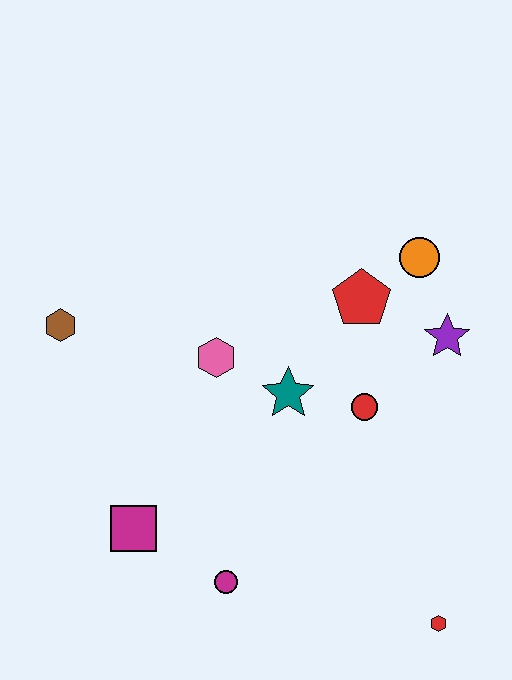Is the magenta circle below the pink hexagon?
Yes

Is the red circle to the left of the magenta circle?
No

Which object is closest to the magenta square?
The magenta circle is closest to the magenta square.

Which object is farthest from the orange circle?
The magenta square is farthest from the orange circle.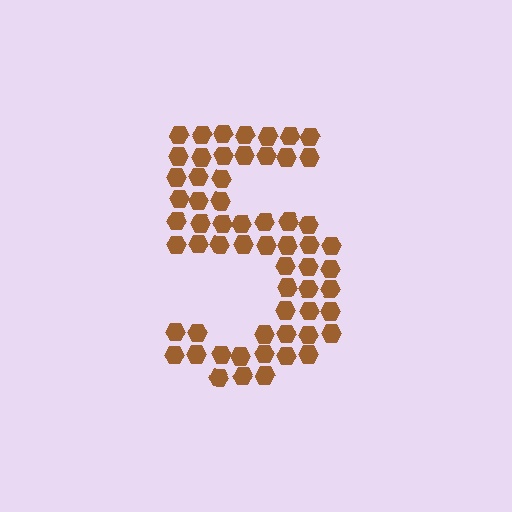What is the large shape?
The large shape is the digit 5.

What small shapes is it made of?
It is made of small hexagons.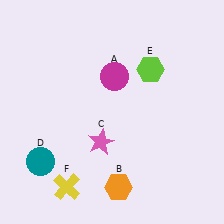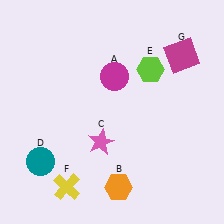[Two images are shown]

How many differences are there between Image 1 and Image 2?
There is 1 difference between the two images.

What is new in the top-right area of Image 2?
A magenta square (G) was added in the top-right area of Image 2.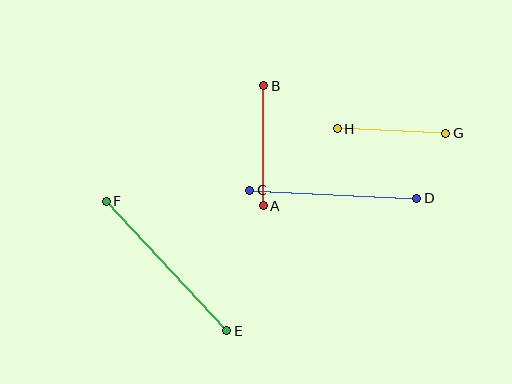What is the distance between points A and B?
The distance is approximately 120 pixels.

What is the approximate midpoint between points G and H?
The midpoint is at approximately (391, 131) pixels.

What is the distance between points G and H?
The distance is approximately 109 pixels.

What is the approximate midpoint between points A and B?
The midpoint is at approximately (264, 146) pixels.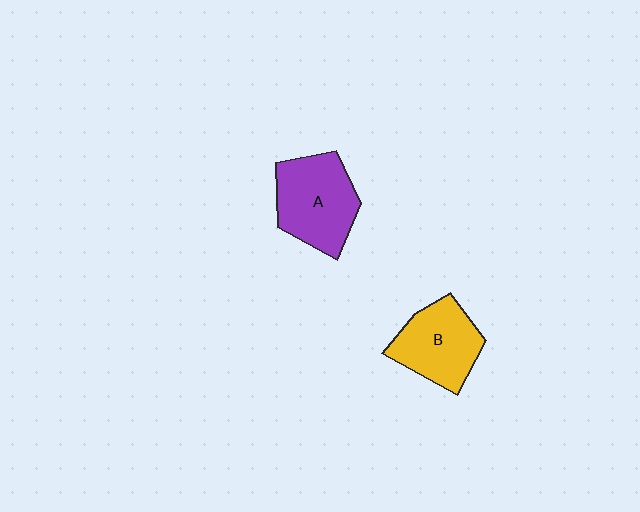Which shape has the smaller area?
Shape B (yellow).